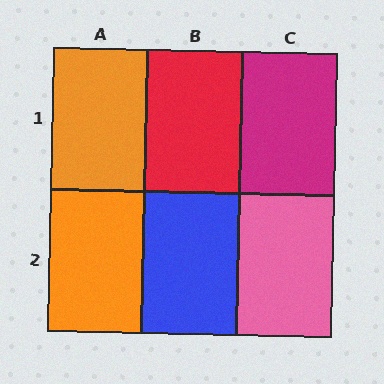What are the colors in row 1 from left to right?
Orange, red, magenta.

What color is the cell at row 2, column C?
Pink.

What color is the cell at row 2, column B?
Blue.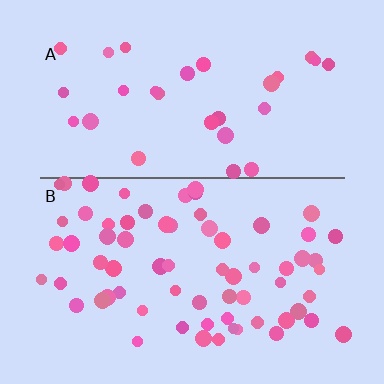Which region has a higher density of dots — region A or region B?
B (the bottom).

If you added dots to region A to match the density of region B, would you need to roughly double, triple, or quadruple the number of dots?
Approximately double.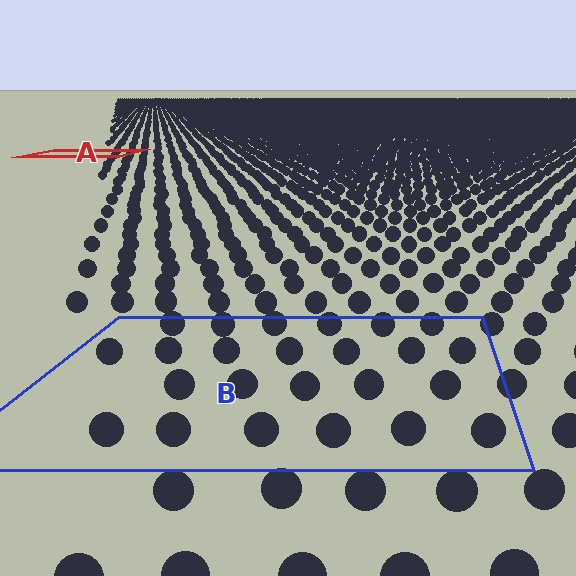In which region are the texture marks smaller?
The texture marks are smaller in region A, because it is farther away.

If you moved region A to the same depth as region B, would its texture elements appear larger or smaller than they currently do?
They would appear larger. At a closer depth, the same texture elements are projected at a bigger on-screen size.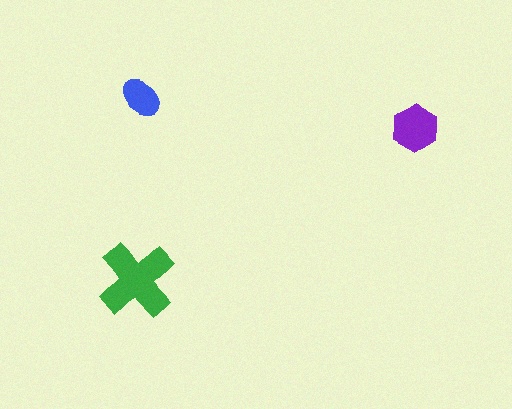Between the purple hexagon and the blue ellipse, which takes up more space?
The purple hexagon.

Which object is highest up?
The blue ellipse is topmost.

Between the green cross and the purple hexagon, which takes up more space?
The green cross.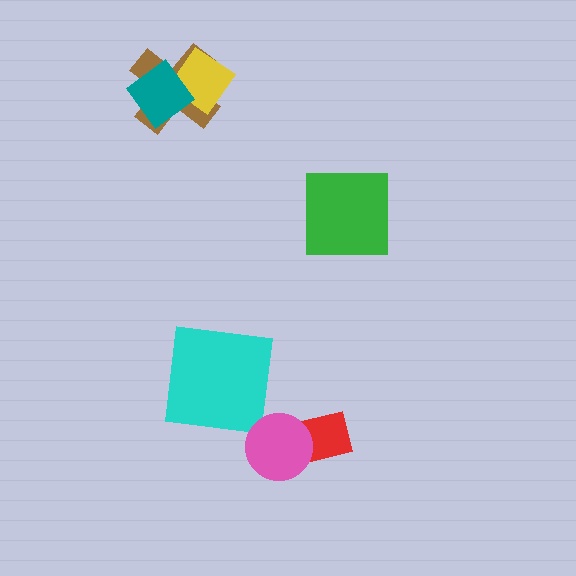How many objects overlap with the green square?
0 objects overlap with the green square.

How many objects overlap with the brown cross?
2 objects overlap with the brown cross.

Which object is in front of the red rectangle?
The pink circle is in front of the red rectangle.